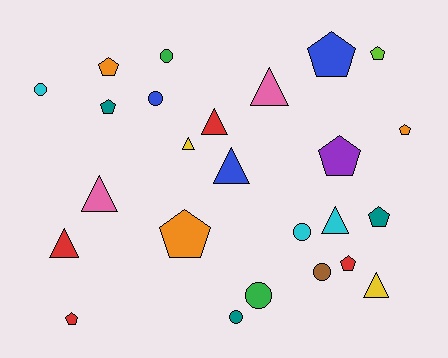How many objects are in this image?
There are 25 objects.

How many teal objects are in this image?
There are 3 teal objects.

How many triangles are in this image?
There are 8 triangles.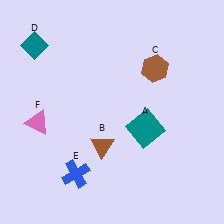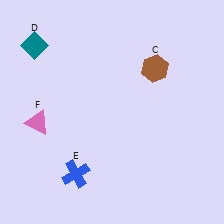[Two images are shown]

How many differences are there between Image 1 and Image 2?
There are 2 differences between the two images.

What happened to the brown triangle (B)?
The brown triangle (B) was removed in Image 2. It was in the bottom-left area of Image 1.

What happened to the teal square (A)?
The teal square (A) was removed in Image 2. It was in the bottom-right area of Image 1.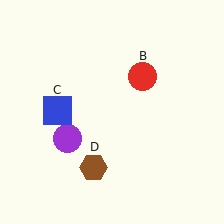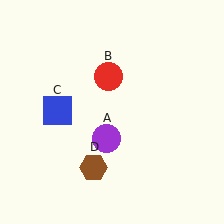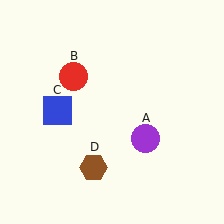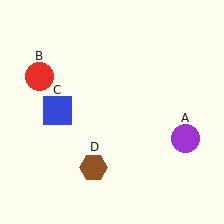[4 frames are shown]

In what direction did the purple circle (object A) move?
The purple circle (object A) moved right.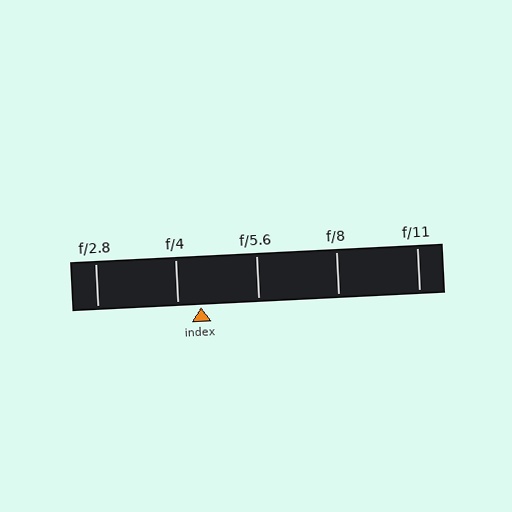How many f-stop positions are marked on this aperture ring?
There are 5 f-stop positions marked.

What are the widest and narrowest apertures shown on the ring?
The widest aperture shown is f/2.8 and the narrowest is f/11.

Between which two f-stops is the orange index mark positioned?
The index mark is between f/4 and f/5.6.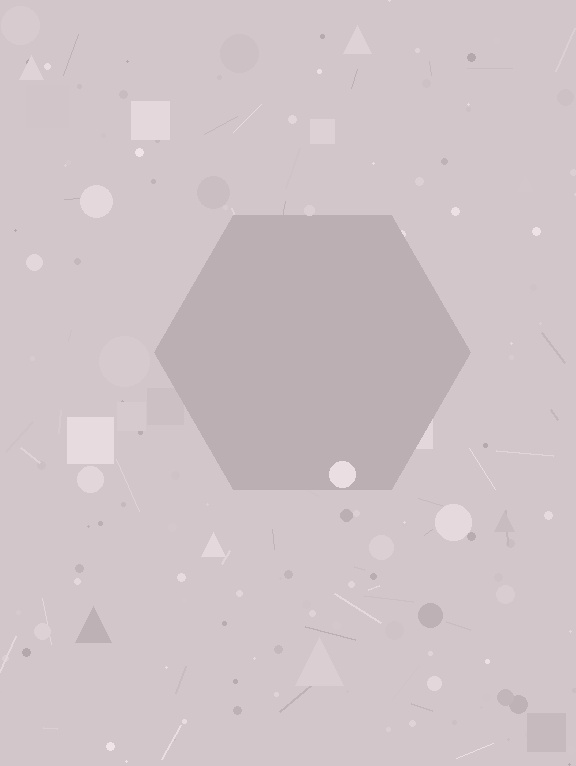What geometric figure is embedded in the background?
A hexagon is embedded in the background.